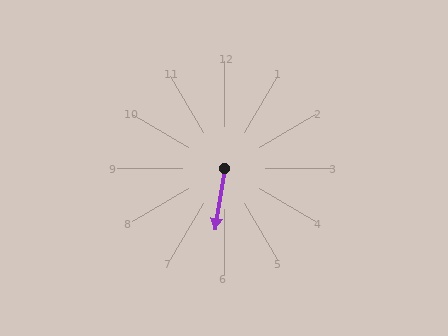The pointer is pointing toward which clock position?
Roughly 6 o'clock.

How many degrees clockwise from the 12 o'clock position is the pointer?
Approximately 188 degrees.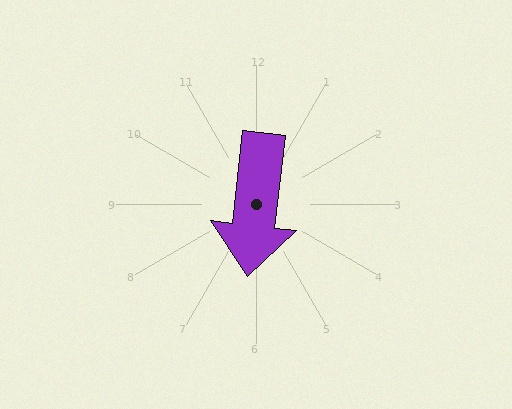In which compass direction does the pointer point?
South.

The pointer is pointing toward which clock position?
Roughly 6 o'clock.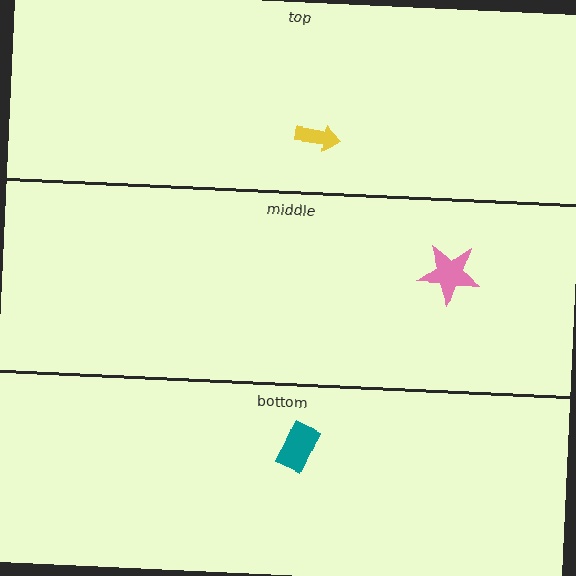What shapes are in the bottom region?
The teal rectangle.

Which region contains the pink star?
The middle region.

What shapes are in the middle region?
The pink star.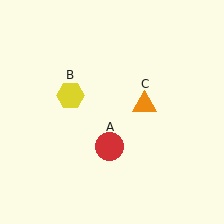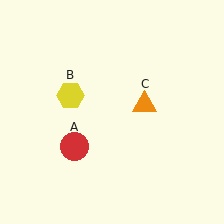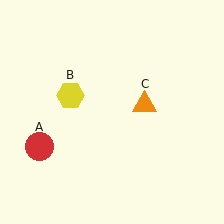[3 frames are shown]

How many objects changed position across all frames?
1 object changed position: red circle (object A).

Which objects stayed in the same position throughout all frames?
Yellow hexagon (object B) and orange triangle (object C) remained stationary.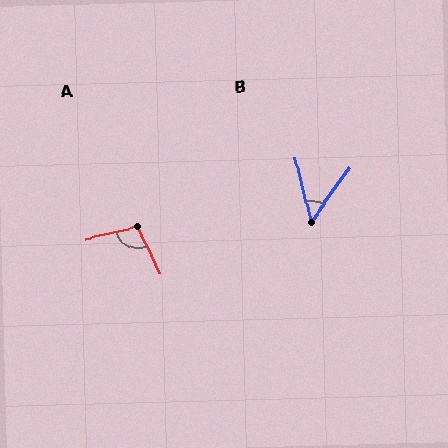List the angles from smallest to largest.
B (48°), A (102°).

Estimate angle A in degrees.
Approximately 102 degrees.